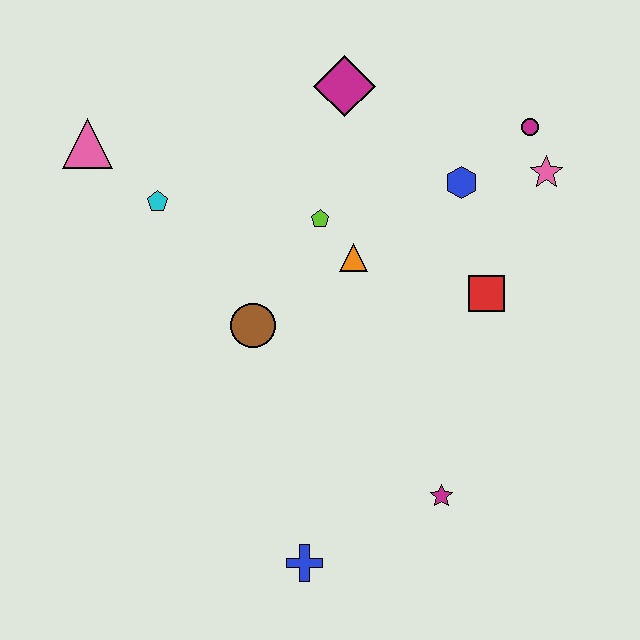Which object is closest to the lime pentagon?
The orange triangle is closest to the lime pentagon.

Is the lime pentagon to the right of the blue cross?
Yes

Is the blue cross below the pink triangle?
Yes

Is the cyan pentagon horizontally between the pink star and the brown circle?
No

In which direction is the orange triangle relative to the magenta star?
The orange triangle is above the magenta star.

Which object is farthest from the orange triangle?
The blue cross is farthest from the orange triangle.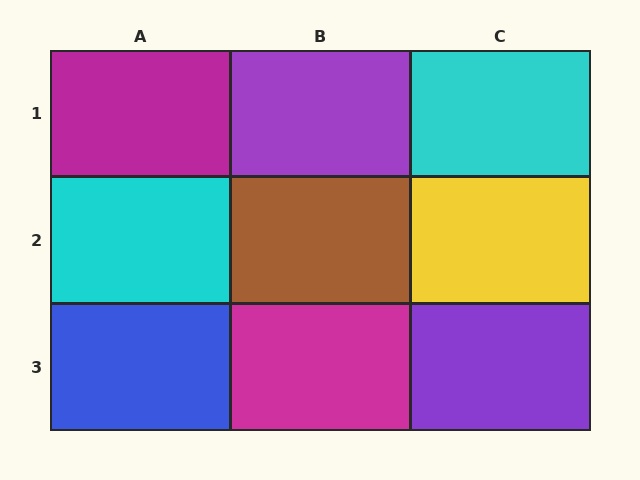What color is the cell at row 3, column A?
Blue.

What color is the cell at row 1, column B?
Purple.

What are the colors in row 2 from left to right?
Cyan, brown, yellow.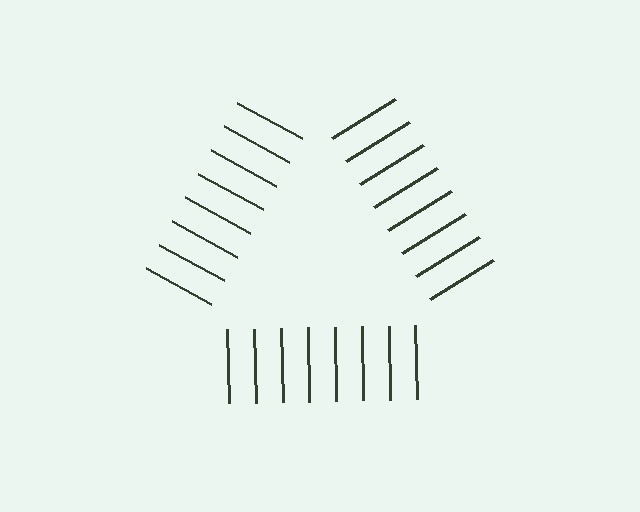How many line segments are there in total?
24 — 8 along each of the 3 edges.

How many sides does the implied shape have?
3 sides — the line-ends trace a triangle.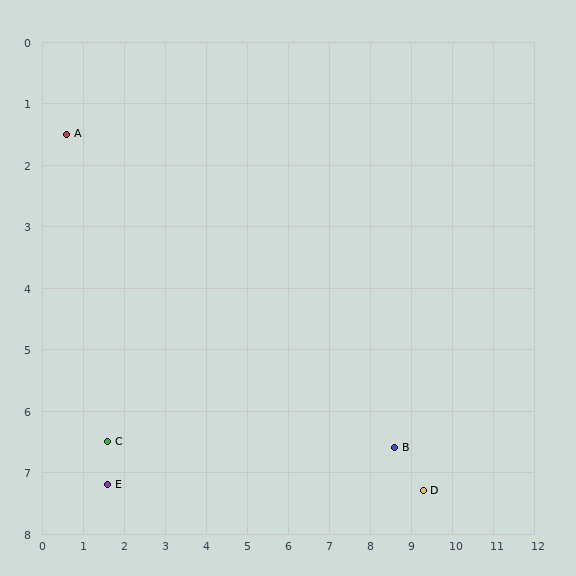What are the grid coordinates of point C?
Point C is at approximately (1.6, 6.5).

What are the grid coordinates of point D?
Point D is at approximately (9.3, 7.3).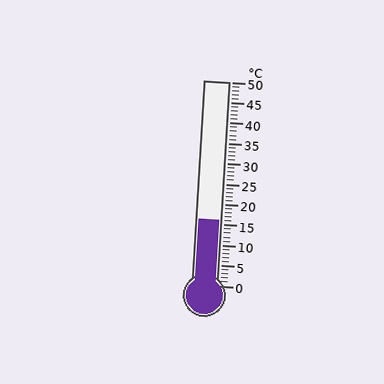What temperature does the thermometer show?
The thermometer shows approximately 16°C.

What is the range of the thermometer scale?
The thermometer scale ranges from 0°C to 50°C.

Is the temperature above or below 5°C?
The temperature is above 5°C.